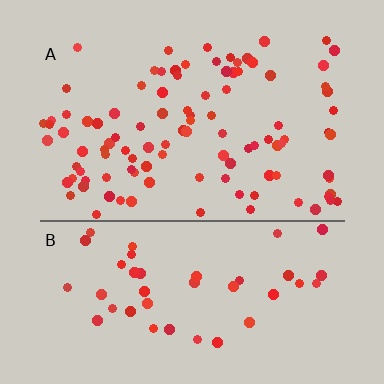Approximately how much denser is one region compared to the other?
Approximately 2.2× — region A over region B.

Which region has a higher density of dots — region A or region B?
A (the top).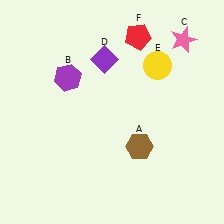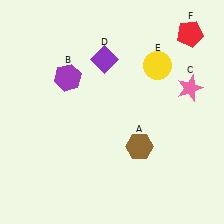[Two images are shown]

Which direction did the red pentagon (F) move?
The red pentagon (F) moved right.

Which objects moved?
The objects that moved are: the pink star (C), the red pentagon (F).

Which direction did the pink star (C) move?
The pink star (C) moved down.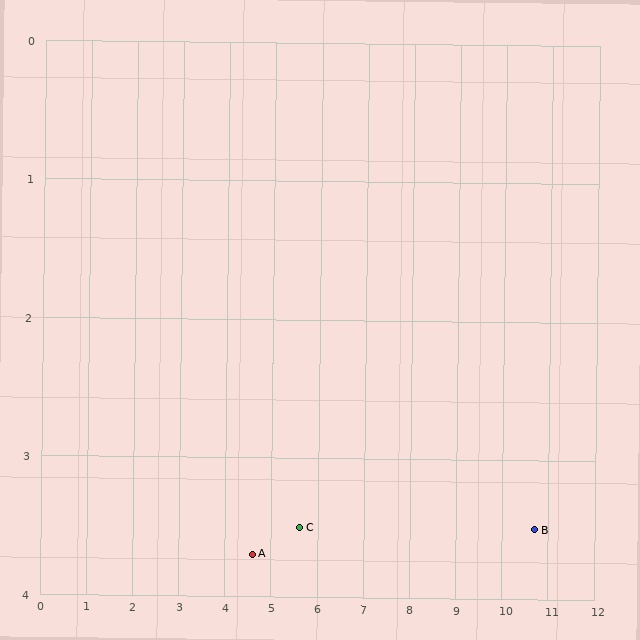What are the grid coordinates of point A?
Point A is at approximately (4.6, 3.7).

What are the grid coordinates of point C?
Point C is at approximately (5.6, 3.5).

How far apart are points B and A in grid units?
Points B and A are about 6.1 grid units apart.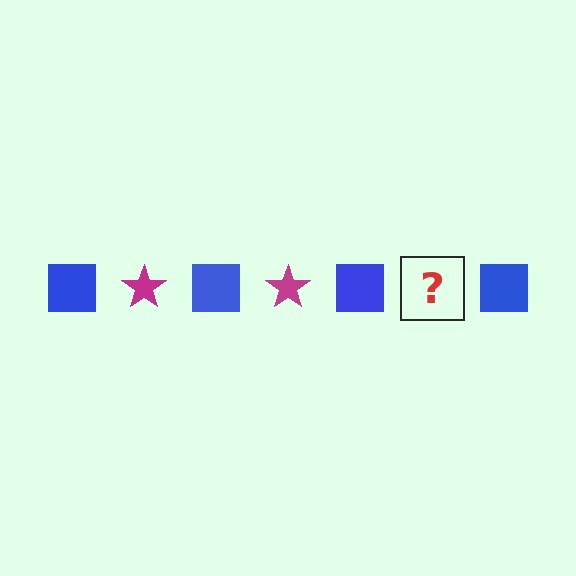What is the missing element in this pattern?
The missing element is a magenta star.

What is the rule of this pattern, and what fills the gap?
The rule is that the pattern alternates between blue square and magenta star. The gap should be filled with a magenta star.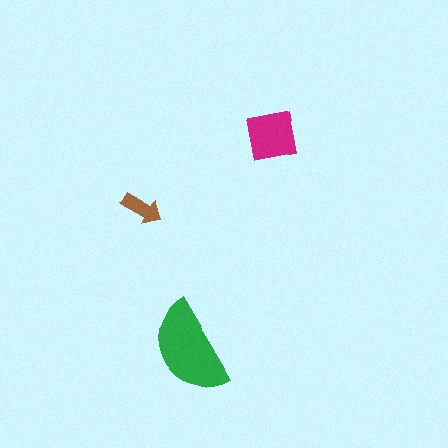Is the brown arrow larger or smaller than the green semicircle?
Smaller.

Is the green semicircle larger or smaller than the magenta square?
Larger.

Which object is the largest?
The green semicircle.